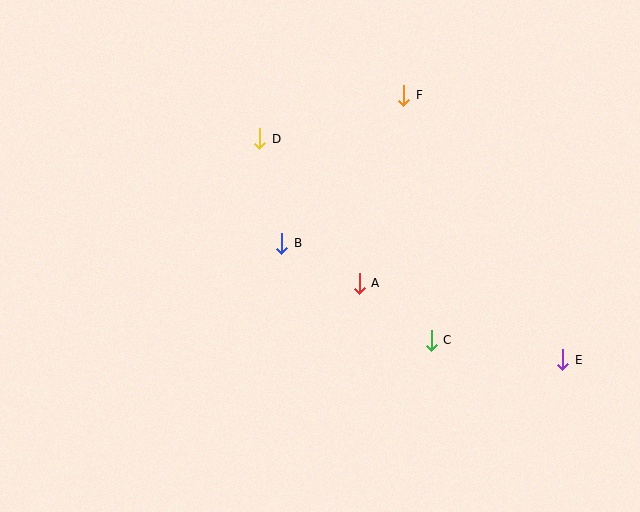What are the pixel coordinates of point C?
Point C is at (431, 340).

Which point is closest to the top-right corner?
Point F is closest to the top-right corner.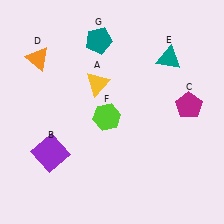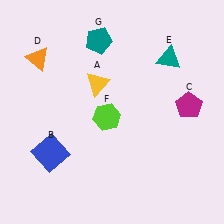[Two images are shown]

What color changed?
The square (B) changed from purple in Image 1 to blue in Image 2.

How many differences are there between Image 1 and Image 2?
There is 1 difference between the two images.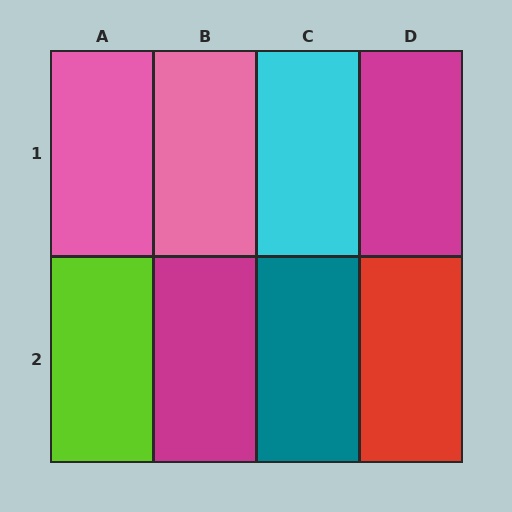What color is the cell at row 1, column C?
Cyan.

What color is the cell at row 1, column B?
Pink.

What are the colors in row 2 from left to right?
Lime, magenta, teal, red.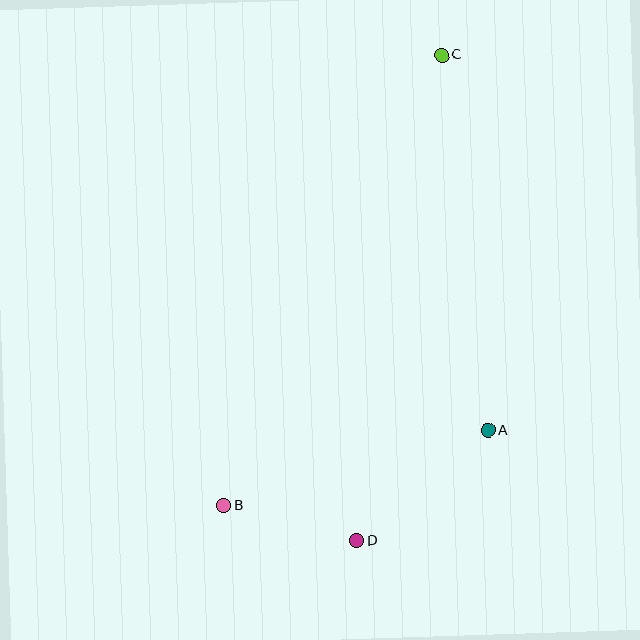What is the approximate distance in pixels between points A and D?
The distance between A and D is approximately 171 pixels.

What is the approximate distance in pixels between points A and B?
The distance between A and B is approximately 275 pixels.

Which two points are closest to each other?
Points B and D are closest to each other.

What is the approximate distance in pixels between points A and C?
The distance between A and C is approximately 378 pixels.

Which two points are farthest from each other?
Points B and C are farthest from each other.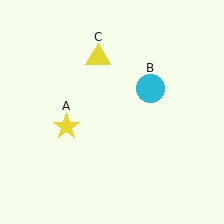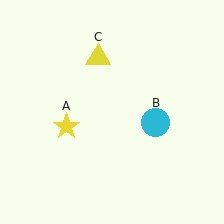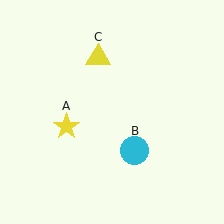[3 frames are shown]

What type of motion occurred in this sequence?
The cyan circle (object B) rotated clockwise around the center of the scene.